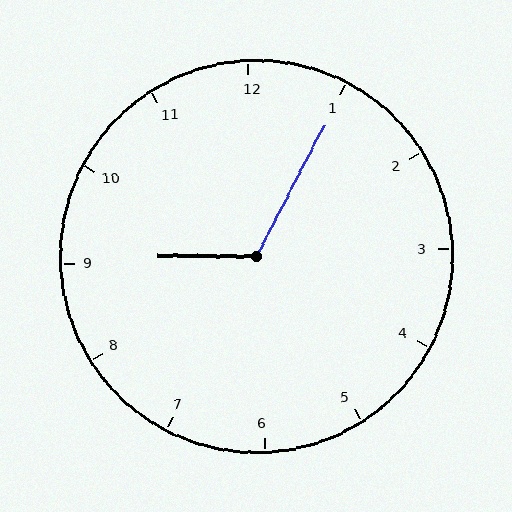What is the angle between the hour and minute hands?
Approximately 118 degrees.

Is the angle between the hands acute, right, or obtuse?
It is obtuse.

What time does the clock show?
9:05.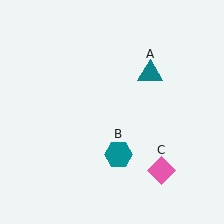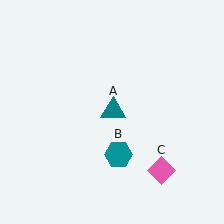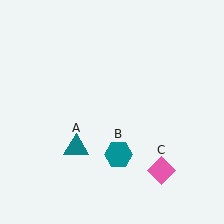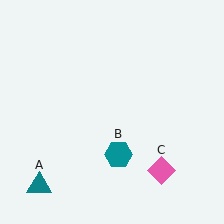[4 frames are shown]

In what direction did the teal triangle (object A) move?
The teal triangle (object A) moved down and to the left.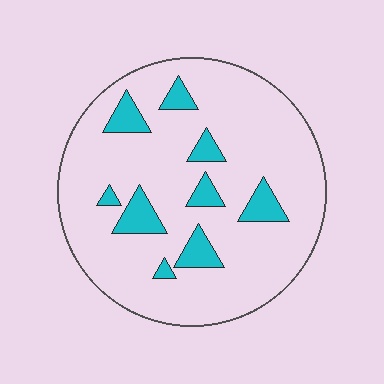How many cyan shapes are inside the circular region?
9.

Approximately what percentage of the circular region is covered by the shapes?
Approximately 15%.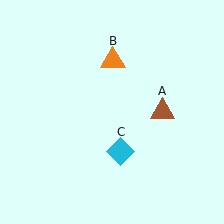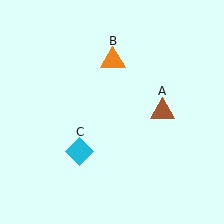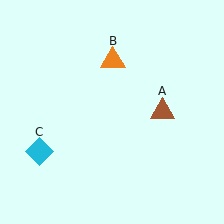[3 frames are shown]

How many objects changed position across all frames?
1 object changed position: cyan diamond (object C).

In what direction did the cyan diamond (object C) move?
The cyan diamond (object C) moved left.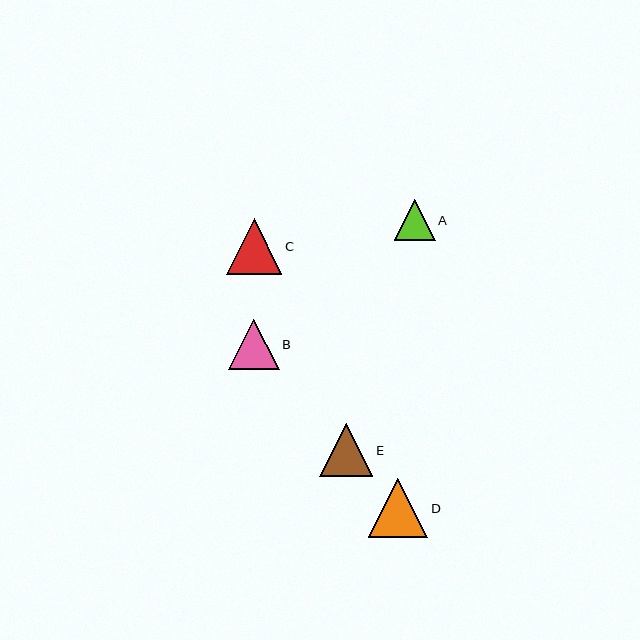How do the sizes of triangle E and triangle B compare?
Triangle E and triangle B are approximately the same size.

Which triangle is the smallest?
Triangle A is the smallest with a size of approximately 41 pixels.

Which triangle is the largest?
Triangle D is the largest with a size of approximately 59 pixels.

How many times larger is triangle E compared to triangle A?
Triangle E is approximately 1.3 times the size of triangle A.